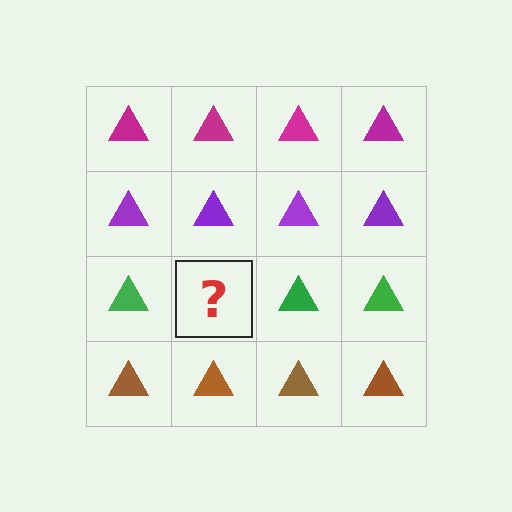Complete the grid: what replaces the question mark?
The question mark should be replaced with a green triangle.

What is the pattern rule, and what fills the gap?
The rule is that each row has a consistent color. The gap should be filled with a green triangle.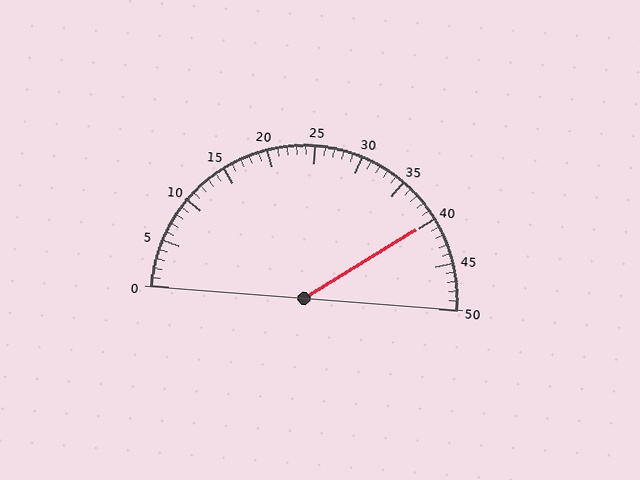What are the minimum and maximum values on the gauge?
The gauge ranges from 0 to 50.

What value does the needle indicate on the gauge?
The needle indicates approximately 40.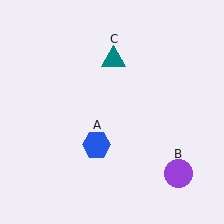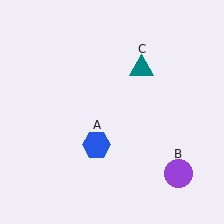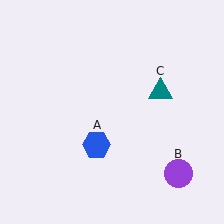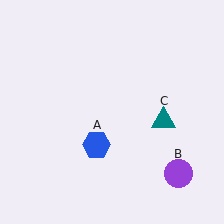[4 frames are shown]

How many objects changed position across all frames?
1 object changed position: teal triangle (object C).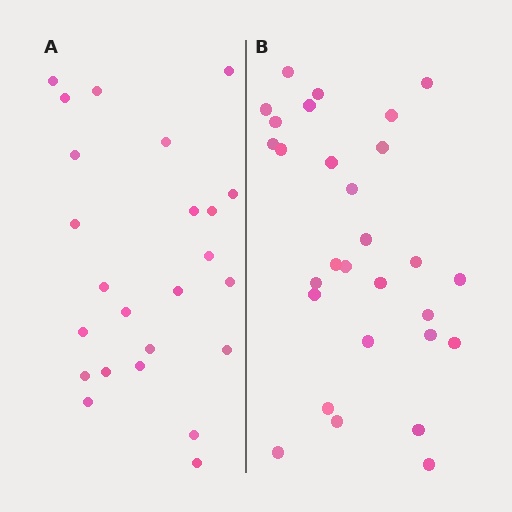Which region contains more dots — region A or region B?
Region B (the right region) has more dots.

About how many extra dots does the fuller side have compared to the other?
Region B has about 5 more dots than region A.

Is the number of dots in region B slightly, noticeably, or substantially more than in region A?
Region B has only slightly more — the two regions are fairly close. The ratio is roughly 1.2 to 1.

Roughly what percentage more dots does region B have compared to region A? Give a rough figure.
About 20% more.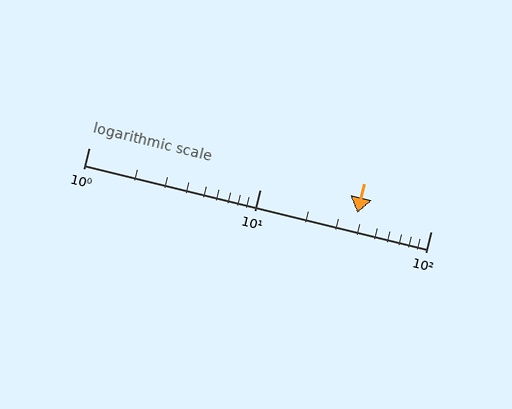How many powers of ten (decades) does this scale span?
The scale spans 2 decades, from 1 to 100.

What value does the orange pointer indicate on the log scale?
The pointer indicates approximately 37.